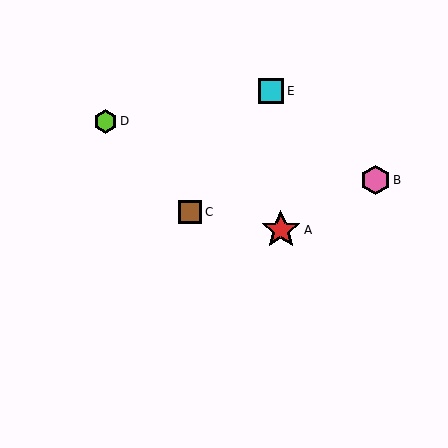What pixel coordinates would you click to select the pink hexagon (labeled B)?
Click at (375, 180) to select the pink hexagon B.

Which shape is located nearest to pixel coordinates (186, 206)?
The brown square (labeled C) at (190, 212) is nearest to that location.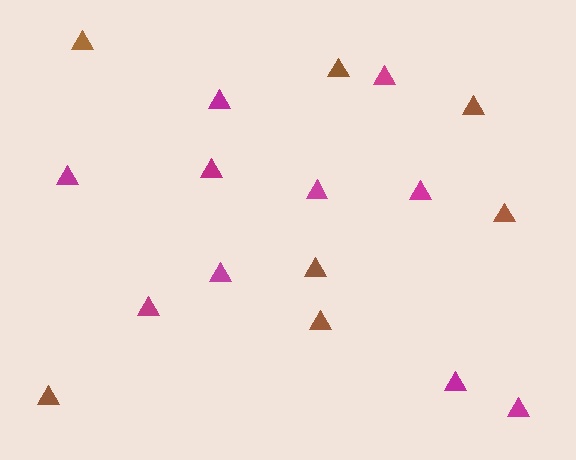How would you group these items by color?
There are 2 groups: one group of brown triangles (7) and one group of magenta triangles (10).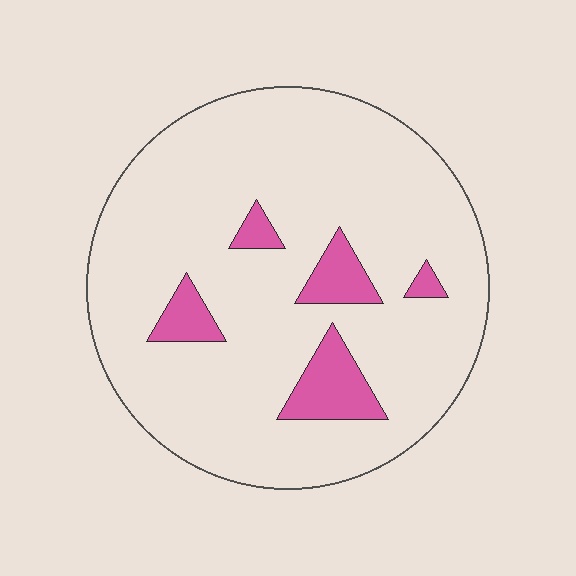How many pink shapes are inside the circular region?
5.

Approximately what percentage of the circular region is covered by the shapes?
Approximately 10%.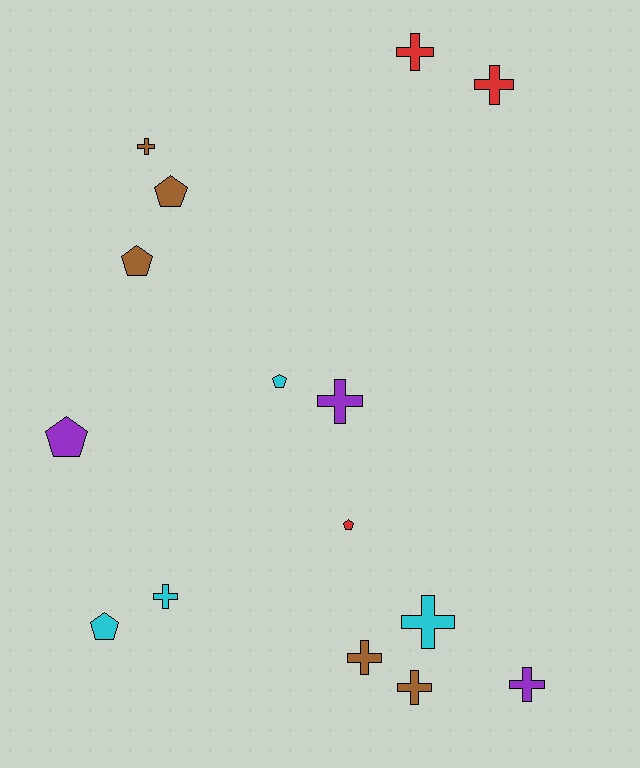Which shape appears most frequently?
Cross, with 9 objects.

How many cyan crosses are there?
There are 2 cyan crosses.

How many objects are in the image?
There are 15 objects.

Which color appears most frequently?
Brown, with 5 objects.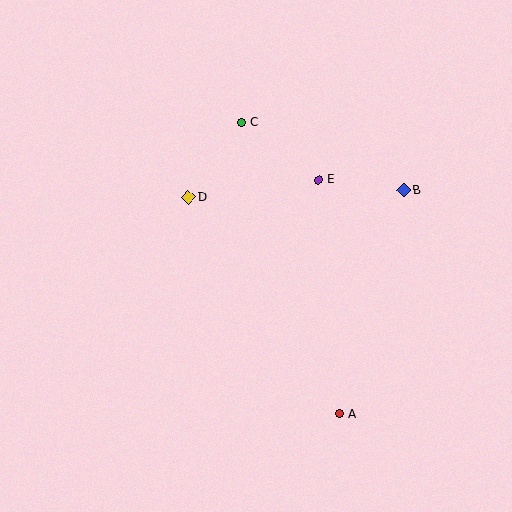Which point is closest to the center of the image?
Point D at (188, 197) is closest to the center.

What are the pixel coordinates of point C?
Point C is at (241, 123).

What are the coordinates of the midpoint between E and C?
The midpoint between E and C is at (280, 151).